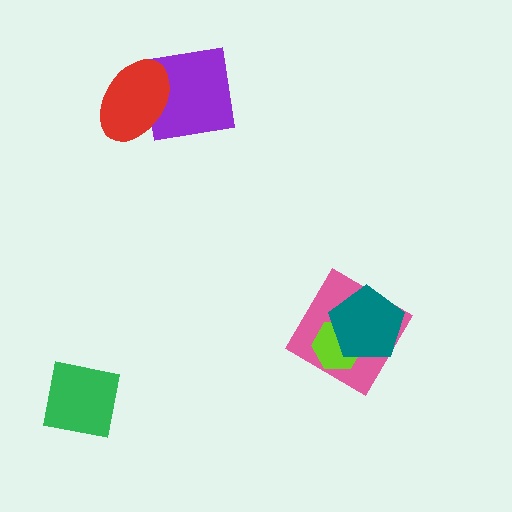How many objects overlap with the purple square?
1 object overlaps with the purple square.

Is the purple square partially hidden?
Yes, it is partially covered by another shape.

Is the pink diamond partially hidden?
Yes, it is partially covered by another shape.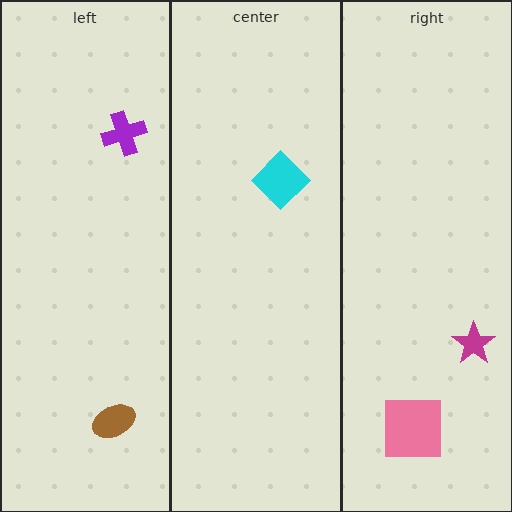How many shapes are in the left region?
2.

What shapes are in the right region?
The magenta star, the pink square.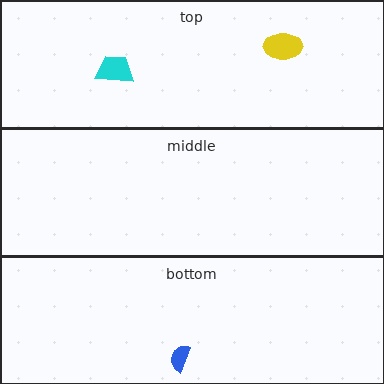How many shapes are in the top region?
2.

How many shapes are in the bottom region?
1.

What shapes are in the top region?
The cyan trapezoid, the yellow ellipse.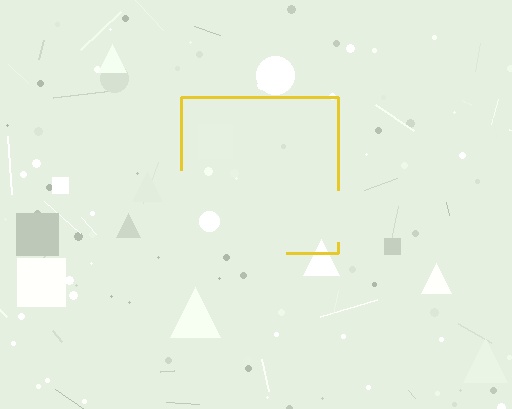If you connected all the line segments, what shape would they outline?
They would outline a square.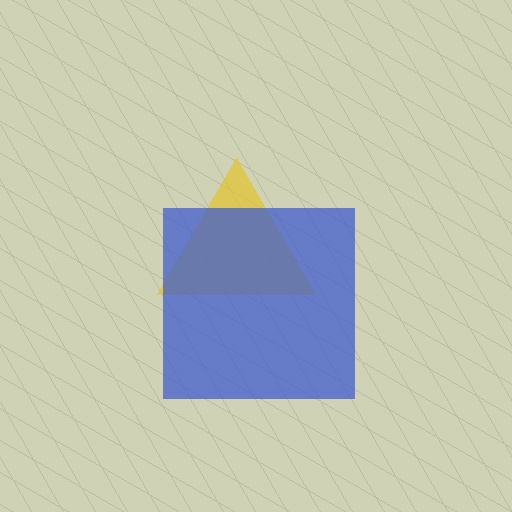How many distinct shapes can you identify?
There are 2 distinct shapes: a yellow triangle, a blue square.